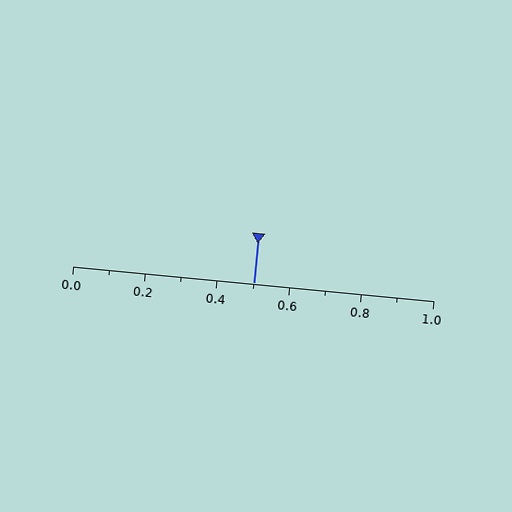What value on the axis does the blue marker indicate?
The marker indicates approximately 0.5.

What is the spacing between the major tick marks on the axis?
The major ticks are spaced 0.2 apart.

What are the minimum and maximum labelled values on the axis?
The axis runs from 0.0 to 1.0.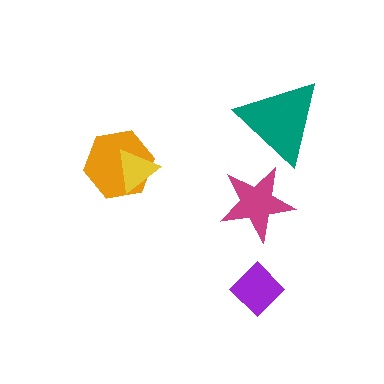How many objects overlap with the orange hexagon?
1 object overlaps with the orange hexagon.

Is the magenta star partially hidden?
No, no other shape covers it.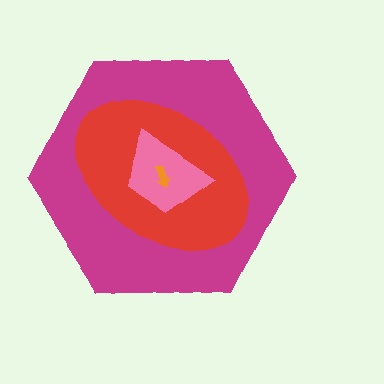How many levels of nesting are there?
4.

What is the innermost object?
The orange arrow.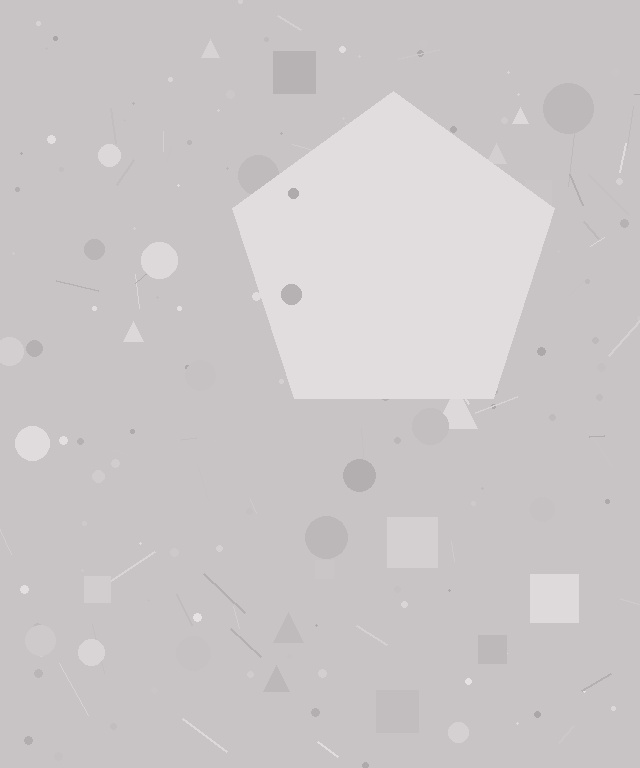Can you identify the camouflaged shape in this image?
The camouflaged shape is a pentagon.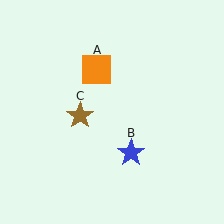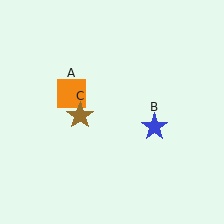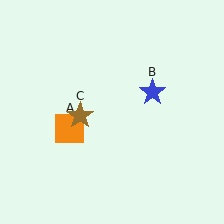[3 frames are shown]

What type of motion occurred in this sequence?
The orange square (object A), blue star (object B) rotated counterclockwise around the center of the scene.